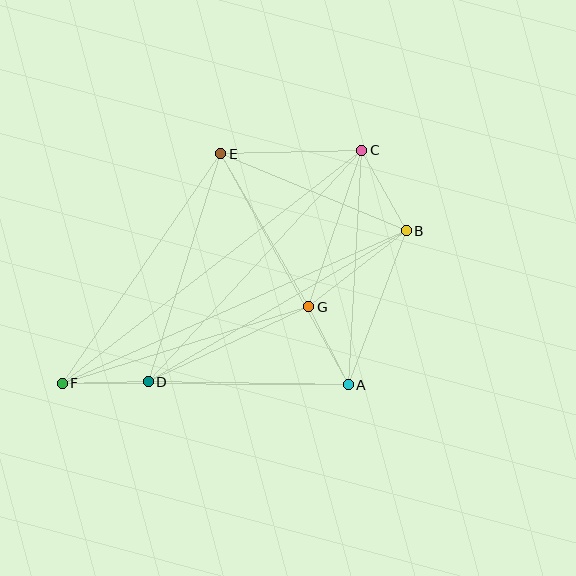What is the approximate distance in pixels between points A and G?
The distance between A and G is approximately 87 pixels.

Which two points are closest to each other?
Points D and F are closest to each other.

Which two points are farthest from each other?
Points C and F are farthest from each other.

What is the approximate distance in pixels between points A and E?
The distance between A and E is approximately 264 pixels.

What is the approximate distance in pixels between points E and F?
The distance between E and F is approximately 279 pixels.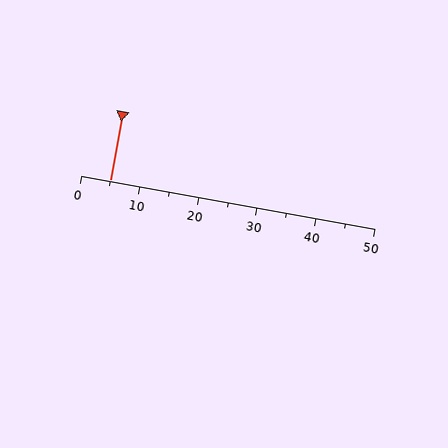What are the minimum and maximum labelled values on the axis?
The axis runs from 0 to 50.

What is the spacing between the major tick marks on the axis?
The major ticks are spaced 10 apart.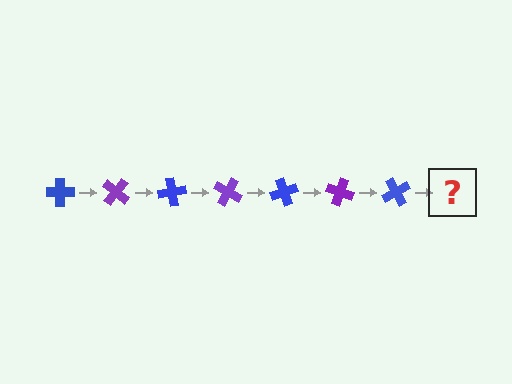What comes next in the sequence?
The next element should be a purple cross, rotated 280 degrees from the start.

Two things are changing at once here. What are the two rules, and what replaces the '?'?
The two rules are that it rotates 40 degrees each step and the color cycles through blue and purple. The '?' should be a purple cross, rotated 280 degrees from the start.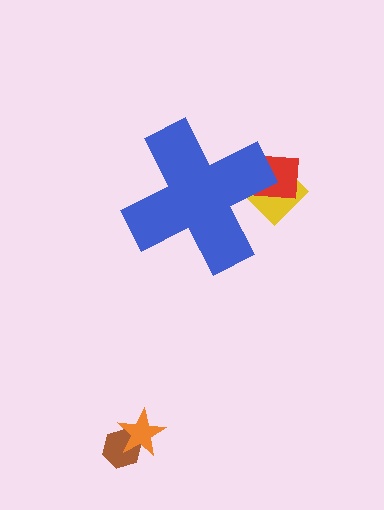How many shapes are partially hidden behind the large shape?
2 shapes are partially hidden.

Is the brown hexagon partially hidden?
No, the brown hexagon is fully visible.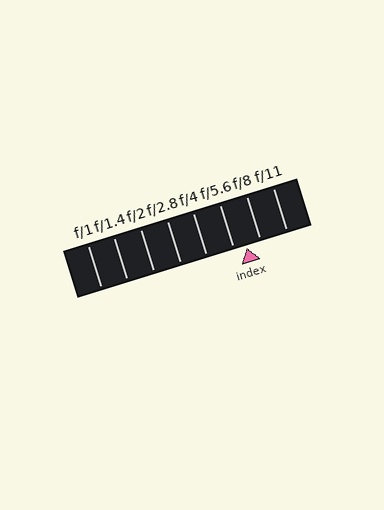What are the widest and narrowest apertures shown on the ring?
The widest aperture shown is f/1 and the narrowest is f/11.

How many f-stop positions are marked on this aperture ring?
There are 8 f-stop positions marked.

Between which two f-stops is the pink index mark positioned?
The index mark is between f/5.6 and f/8.